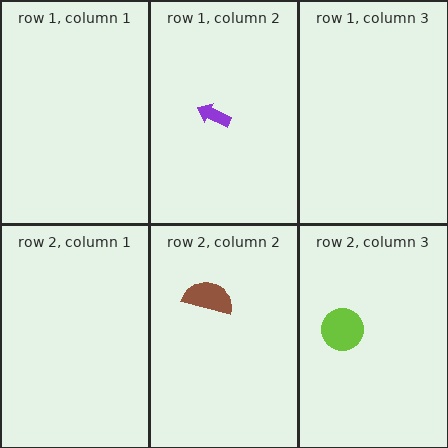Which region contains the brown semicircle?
The row 2, column 2 region.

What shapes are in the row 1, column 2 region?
The purple arrow.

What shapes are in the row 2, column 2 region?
The brown semicircle.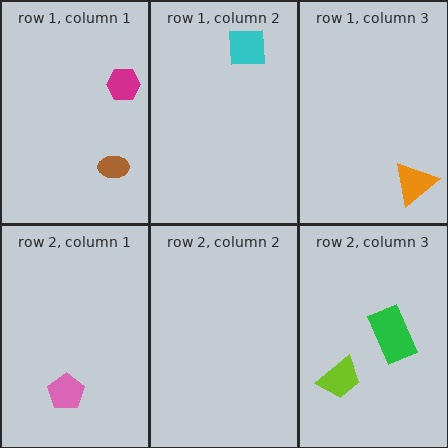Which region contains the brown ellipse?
The row 1, column 1 region.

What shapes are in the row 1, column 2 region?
The cyan square.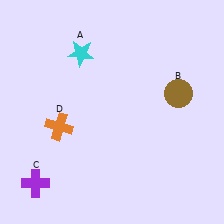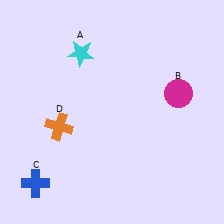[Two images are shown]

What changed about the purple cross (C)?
In Image 1, C is purple. In Image 2, it changed to blue.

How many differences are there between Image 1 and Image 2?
There are 2 differences between the two images.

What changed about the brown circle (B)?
In Image 1, B is brown. In Image 2, it changed to magenta.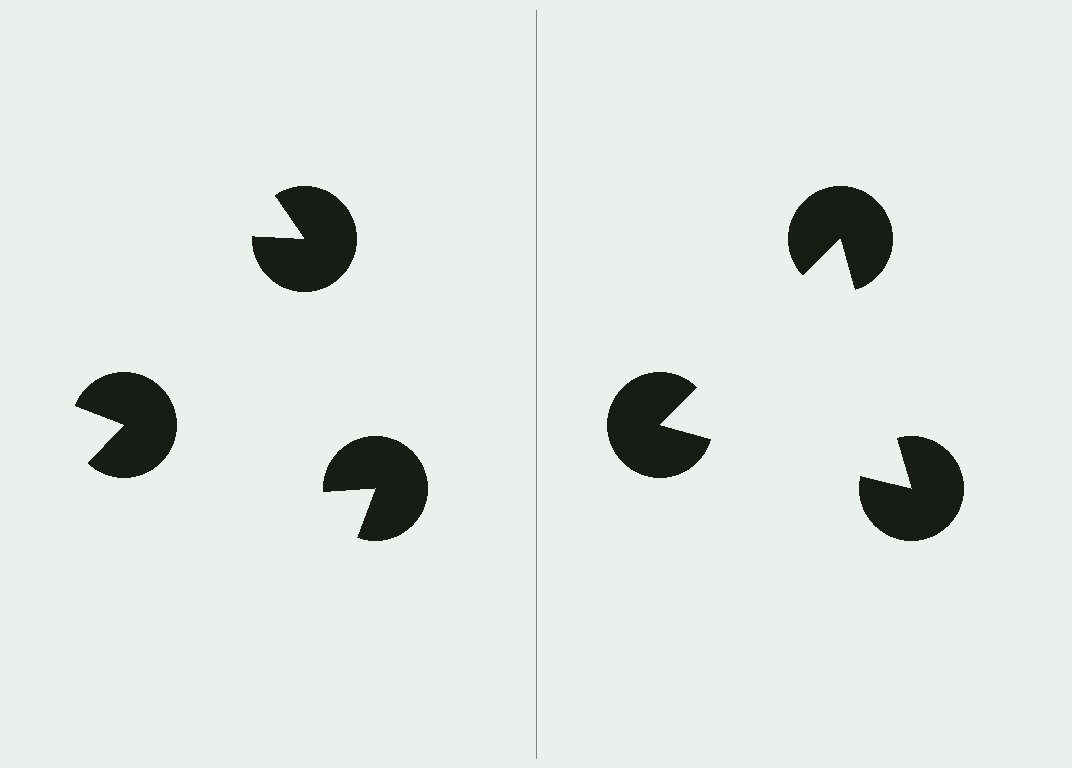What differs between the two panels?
The pac-man discs are positioned identically on both sides; only the wedge orientations differ. On the right they align to a triangle; on the left they are misaligned.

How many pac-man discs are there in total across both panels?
6 — 3 on each side.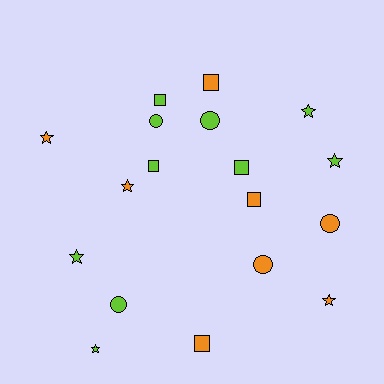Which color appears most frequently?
Lime, with 10 objects.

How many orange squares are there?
There are 3 orange squares.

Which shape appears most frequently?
Star, with 7 objects.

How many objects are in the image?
There are 18 objects.